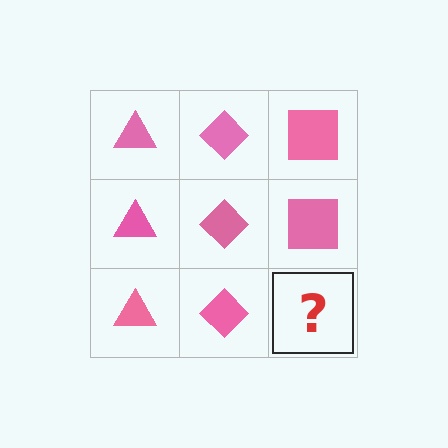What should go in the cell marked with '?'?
The missing cell should contain a pink square.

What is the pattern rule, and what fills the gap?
The rule is that each column has a consistent shape. The gap should be filled with a pink square.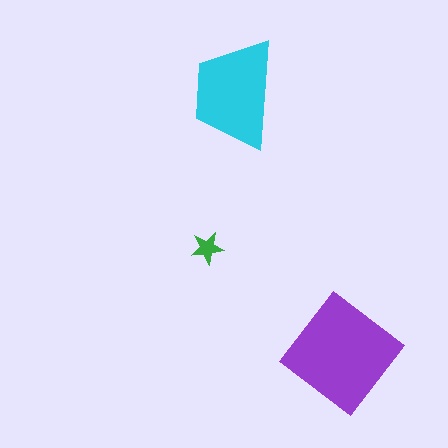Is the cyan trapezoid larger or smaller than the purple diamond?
Smaller.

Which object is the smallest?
The green star.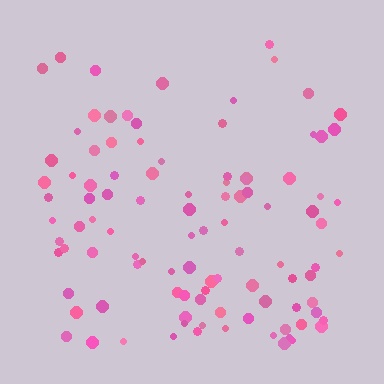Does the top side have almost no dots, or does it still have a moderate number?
Still a moderate number, just noticeably fewer than the bottom.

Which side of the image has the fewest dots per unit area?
The top.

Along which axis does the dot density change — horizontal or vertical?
Vertical.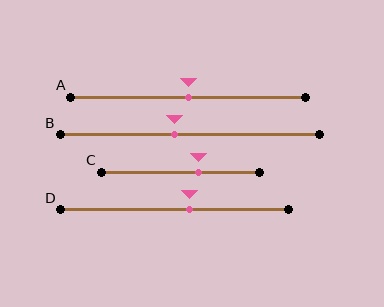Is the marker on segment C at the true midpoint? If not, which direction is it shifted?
No, the marker on segment C is shifted to the right by about 11% of the segment length.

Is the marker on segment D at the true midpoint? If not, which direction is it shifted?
No, the marker on segment D is shifted to the right by about 7% of the segment length.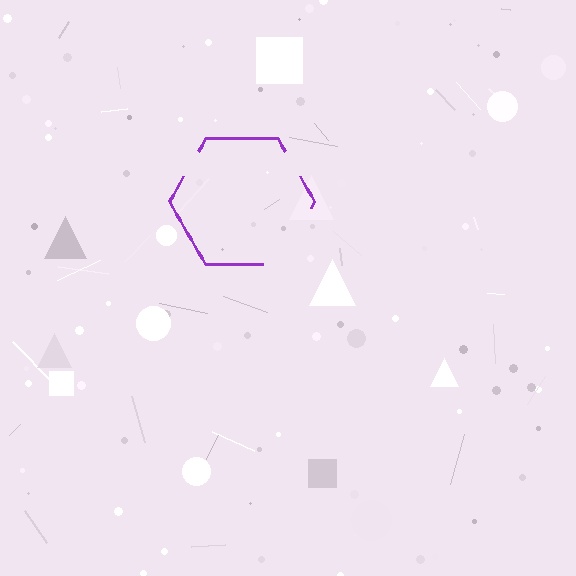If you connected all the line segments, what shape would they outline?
They would outline a hexagon.